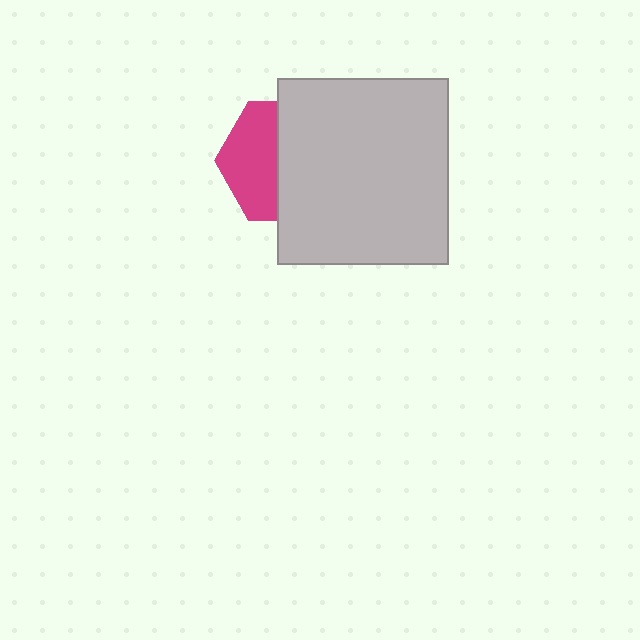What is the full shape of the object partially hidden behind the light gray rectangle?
The partially hidden object is a magenta hexagon.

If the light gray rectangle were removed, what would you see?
You would see the complete magenta hexagon.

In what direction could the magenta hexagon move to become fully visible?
The magenta hexagon could move left. That would shift it out from behind the light gray rectangle entirely.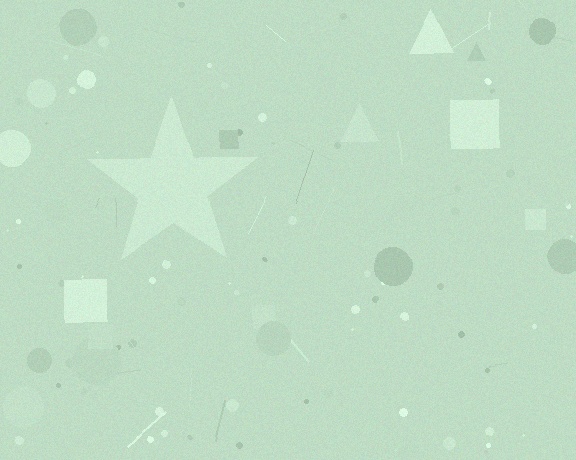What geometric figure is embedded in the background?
A star is embedded in the background.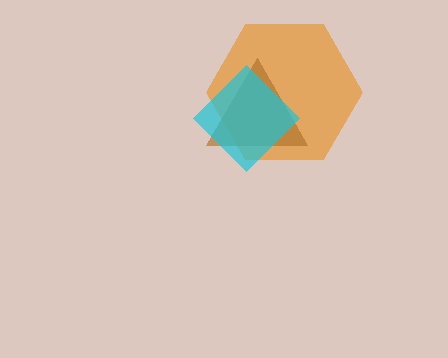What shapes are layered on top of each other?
The layered shapes are: an orange hexagon, a brown triangle, a cyan diamond.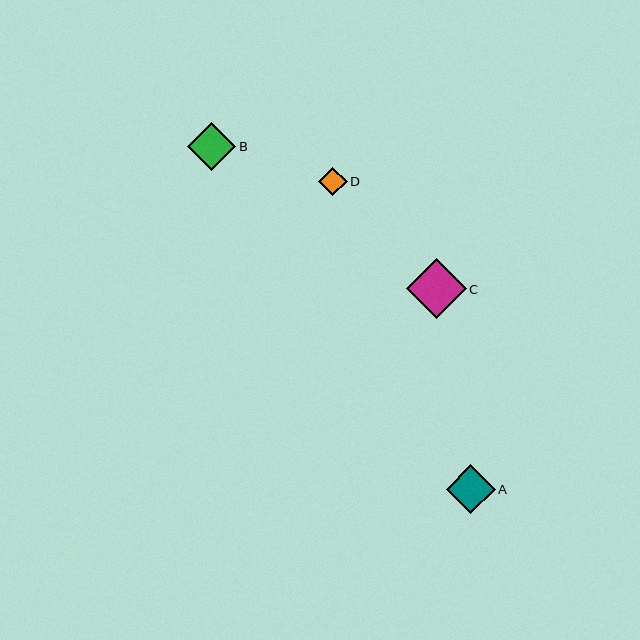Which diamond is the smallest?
Diamond D is the smallest with a size of approximately 28 pixels.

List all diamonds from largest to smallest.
From largest to smallest: C, A, B, D.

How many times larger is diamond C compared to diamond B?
Diamond C is approximately 1.2 times the size of diamond B.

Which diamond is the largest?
Diamond C is the largest with a size of approximately 60 pixels.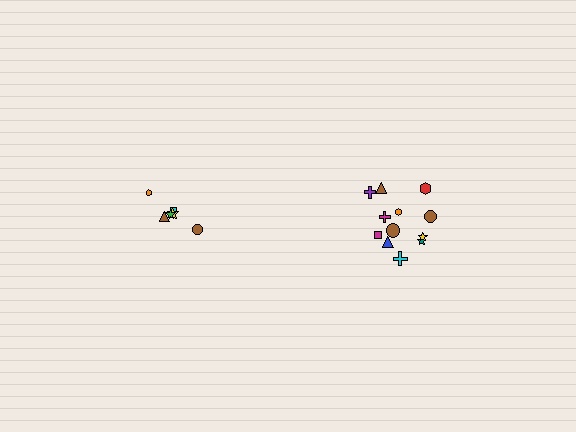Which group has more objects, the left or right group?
The right group.